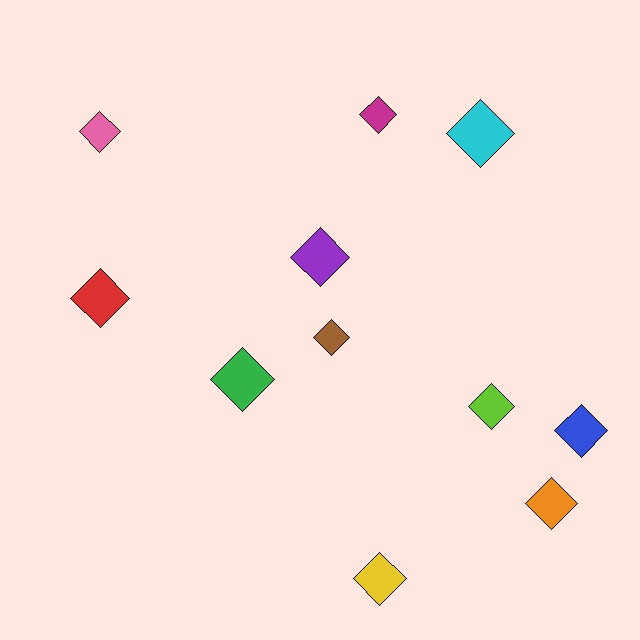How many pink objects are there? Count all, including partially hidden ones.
There is 1 pink object.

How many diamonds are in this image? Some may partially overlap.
There are 11 diamonds.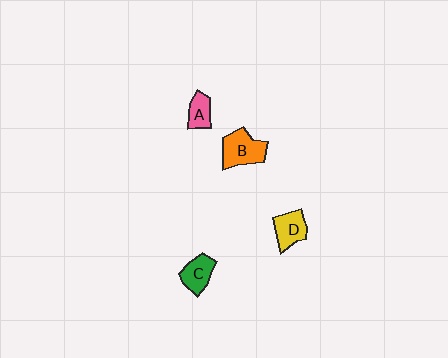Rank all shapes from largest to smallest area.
From largest to smallest: B (orange), D (yellow), C (green), A (pink).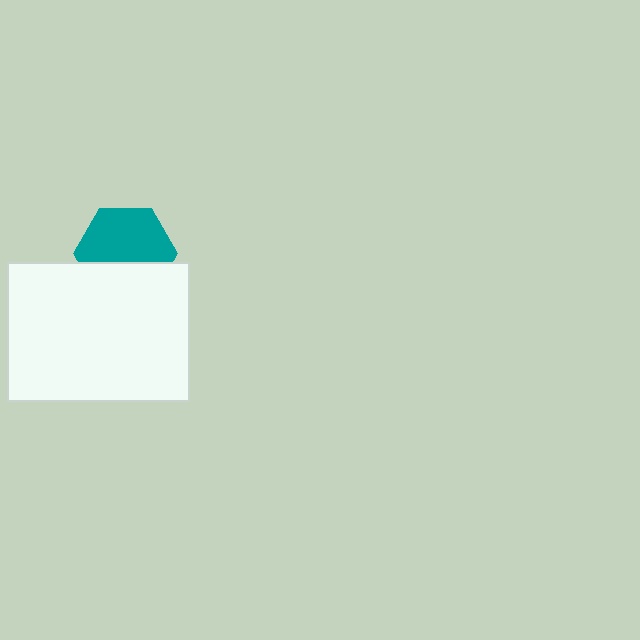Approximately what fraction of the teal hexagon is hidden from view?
Roughly 39% of the teal hexagon is hidden behind the white rectangle.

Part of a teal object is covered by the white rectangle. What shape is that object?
It is a hexagon.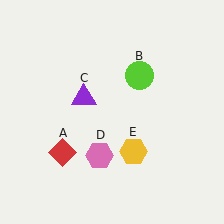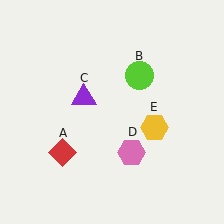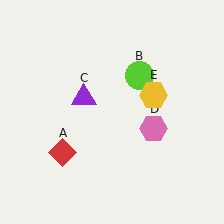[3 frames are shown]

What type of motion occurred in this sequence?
The pink hexagon (object D), yellow hexagon (object E) rotated counterclockwise around the center of the scene.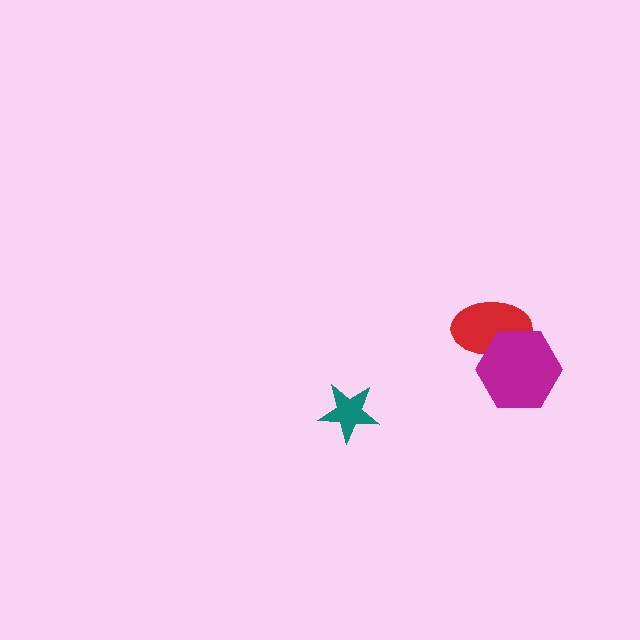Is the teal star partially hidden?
No, no other shape covers it.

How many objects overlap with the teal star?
0 objects overlap with the teal star.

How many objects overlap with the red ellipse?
1 object overlaps with the red ellipse.